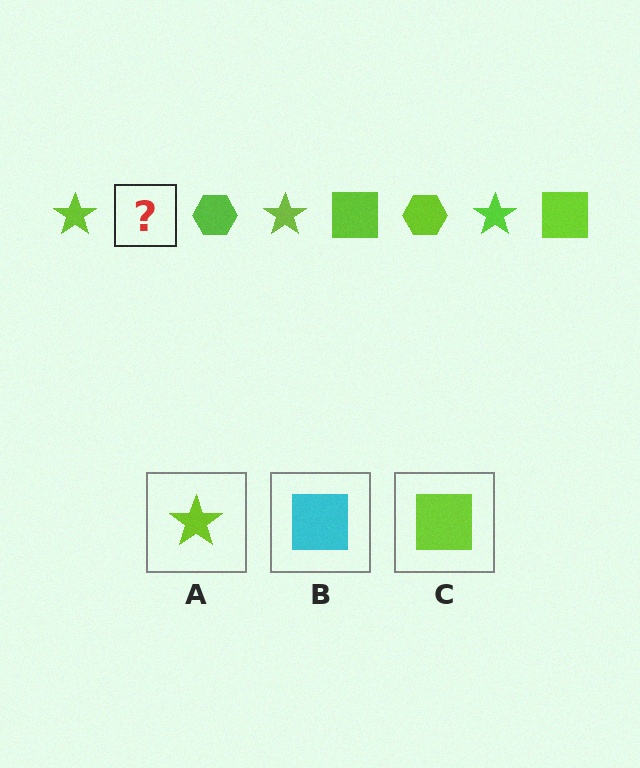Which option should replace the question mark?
Option C.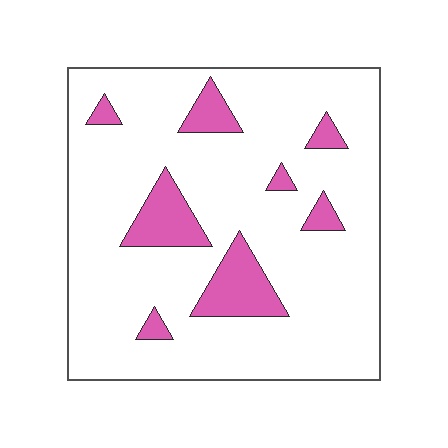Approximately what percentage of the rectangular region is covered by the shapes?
Approximately 15%.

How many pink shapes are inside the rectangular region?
8.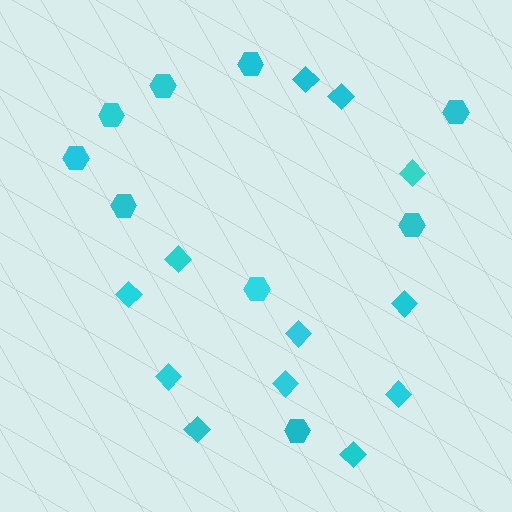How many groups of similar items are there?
There are 2 groups: one group of diamonds (12) and one group of hexagons (9).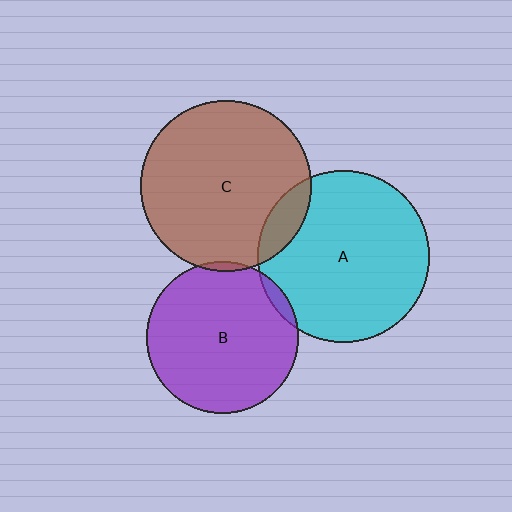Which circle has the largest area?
Circle A (cyan).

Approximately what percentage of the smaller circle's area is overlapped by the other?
Approximately 10%.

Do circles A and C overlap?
Yes.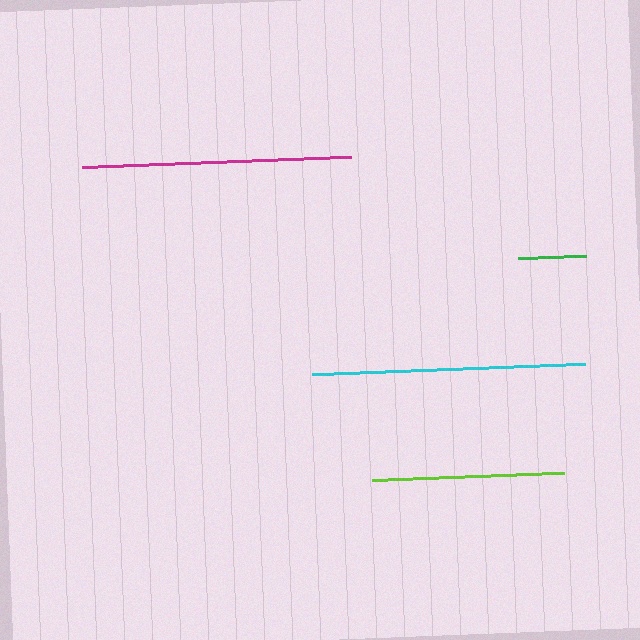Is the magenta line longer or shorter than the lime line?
The magenta line is longer than the lime line.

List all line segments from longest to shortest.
From longest to shortest: cyan, magenta, lime, green.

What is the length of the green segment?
The green segment is approximately 68 pixels long.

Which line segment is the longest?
The cyan line is the longest at approximately 272 pixels.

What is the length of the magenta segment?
The magenta segment is approximately 270 pixels long.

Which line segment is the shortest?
The green line is the shortest at approximately 68 pixels.